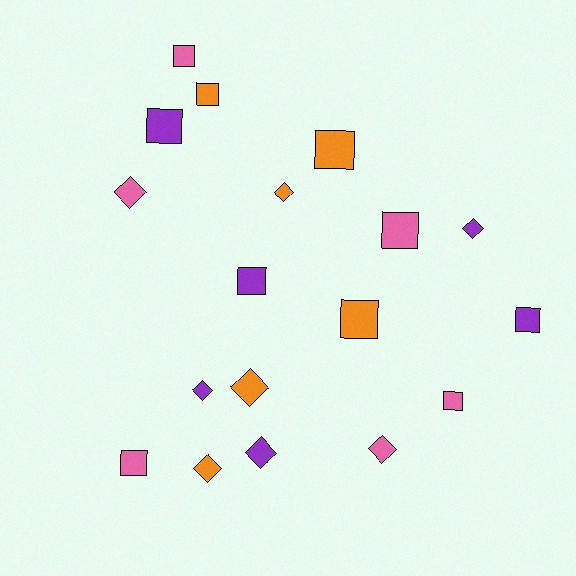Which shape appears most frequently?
Square, with 10 objects.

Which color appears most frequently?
Orange, with 6 objects.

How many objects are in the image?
There are 18 objects.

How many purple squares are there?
There are 3 purple squares.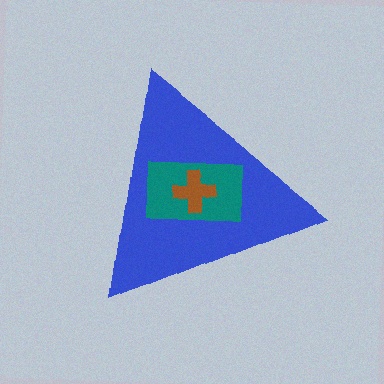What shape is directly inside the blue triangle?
The teal rectangle.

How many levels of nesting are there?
3.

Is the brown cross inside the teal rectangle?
Yes.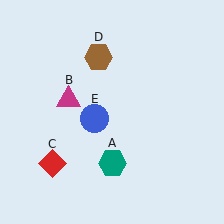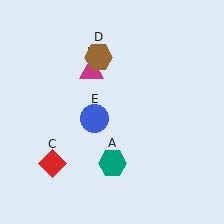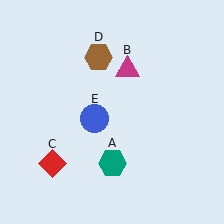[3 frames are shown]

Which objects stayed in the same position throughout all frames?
Teal hexagon (object A) and red diamond (object C) and brown hexagon (object D) and blue circle (object E) remained stationary.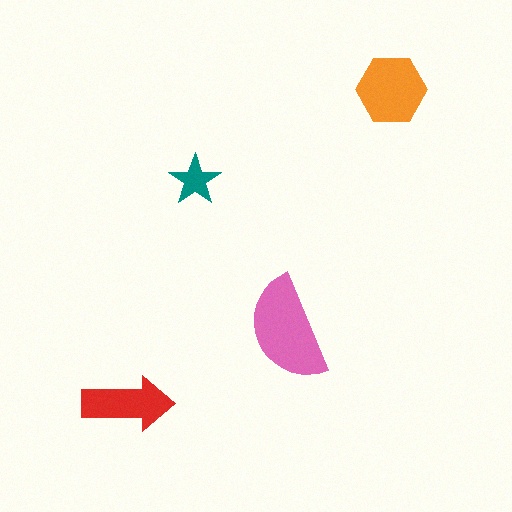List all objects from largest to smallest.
The pink semicircle, the orange hexagon, the red arrow, the teal star.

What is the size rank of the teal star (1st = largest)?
4th.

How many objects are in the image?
There are 4 objects in the image.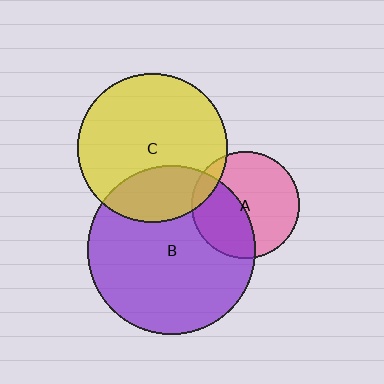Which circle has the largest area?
Circle B (purple).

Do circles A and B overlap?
Yes.